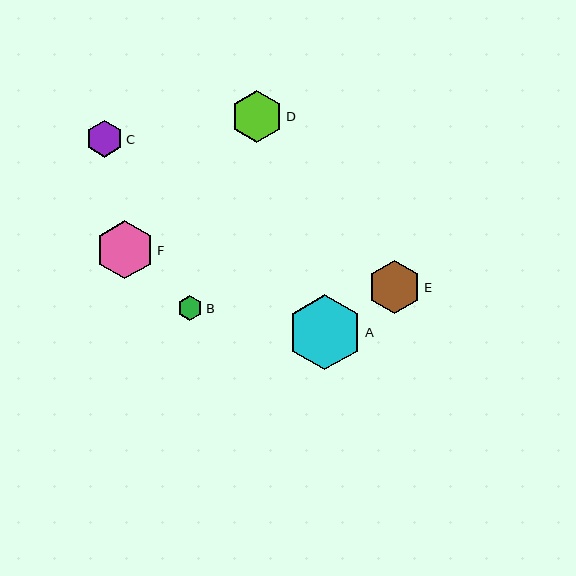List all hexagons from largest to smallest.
From largest to smallest: A, F, E, D, C, B.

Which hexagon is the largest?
Hexagon A is the largest with a size of approximately 75 pixels.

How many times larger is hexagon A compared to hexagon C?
Hexagon A is approximately 2.0 times the size of hexagon C.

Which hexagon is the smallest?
Hexagon B is the smallest with a size of approximately 25 pixels.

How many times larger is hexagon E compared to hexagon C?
Hexagon E is approximately 1.4 times the size of hexagon C.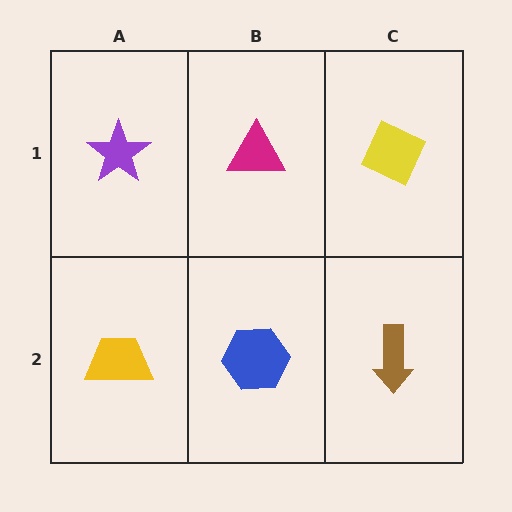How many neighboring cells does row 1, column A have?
2.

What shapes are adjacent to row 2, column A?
A purple star (row 1, column A), a blue hexagon (row 2, column B).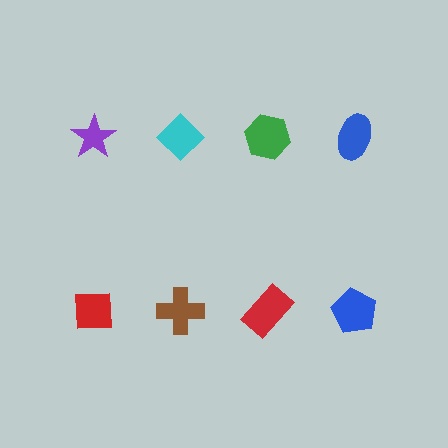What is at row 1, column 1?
A purple star.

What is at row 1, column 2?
A cyan diamond.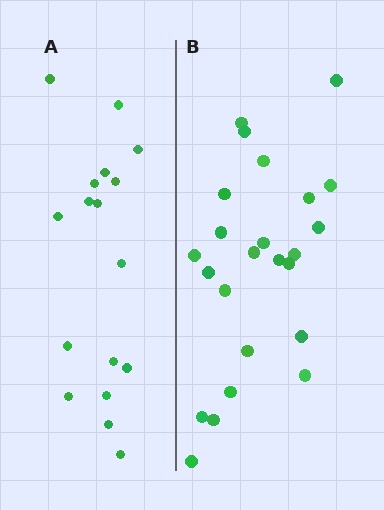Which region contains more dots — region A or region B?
Region B (the right region) has more dots.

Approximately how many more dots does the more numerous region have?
Region B has roughly 8 or so more dots than region A.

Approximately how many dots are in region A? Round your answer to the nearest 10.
About 20 dots. (The exact count is 17, which rounds to 20.)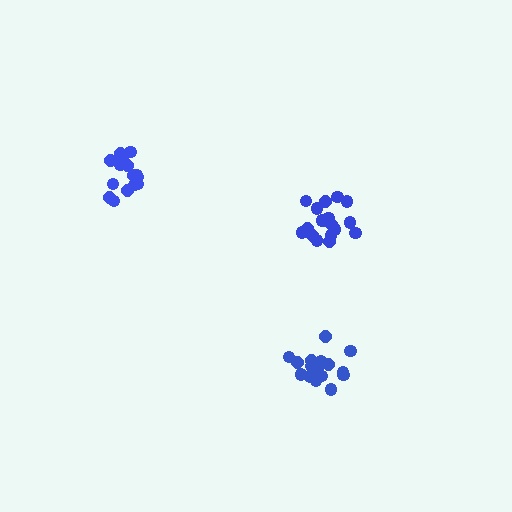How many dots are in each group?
Group 1: 18 dots, Group 2: 17 dots, Group 3: 16 dots (51 total).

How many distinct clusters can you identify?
There are 3 distinct clusters.